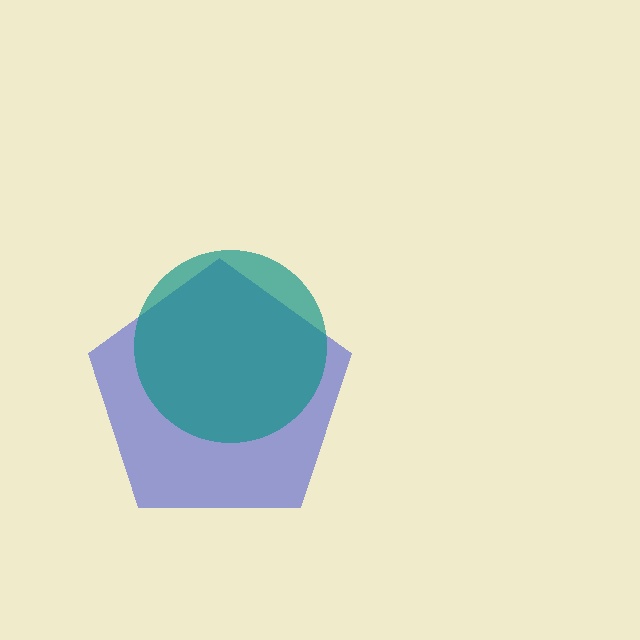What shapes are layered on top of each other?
The layered shapes are: a blue pentagon, a teal circle.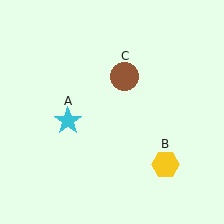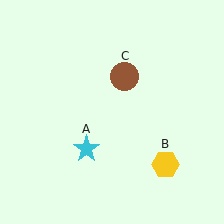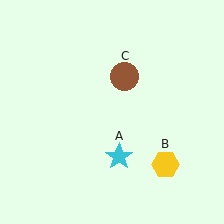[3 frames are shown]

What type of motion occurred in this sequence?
The cyan star (object A) rotated counterclockwise around the center of the scene.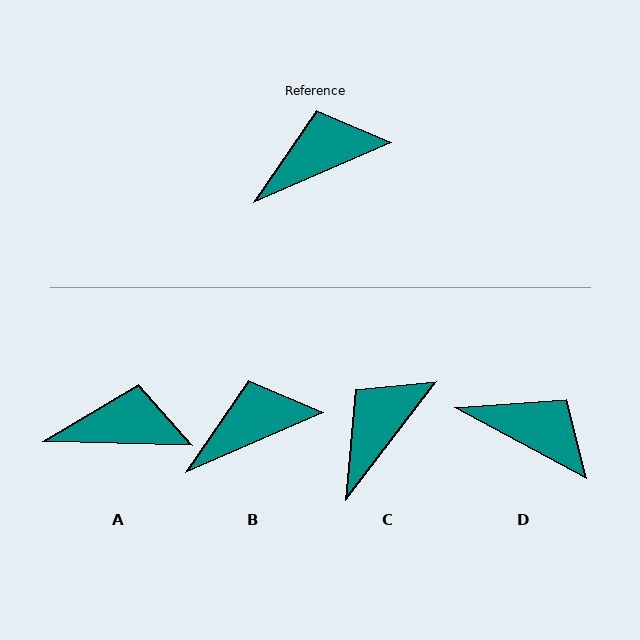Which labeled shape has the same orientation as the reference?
B.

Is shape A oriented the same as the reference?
No, it is off by about 25 degrees.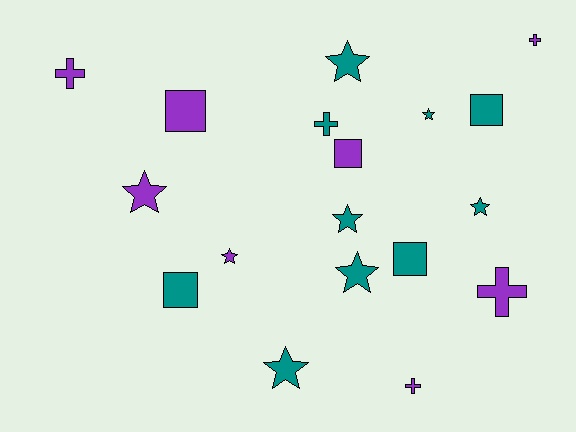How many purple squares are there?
There are 2 purple squares.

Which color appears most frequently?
Teal, with 10 objects.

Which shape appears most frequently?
Star, with 8 objects.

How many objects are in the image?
There are 18 objects.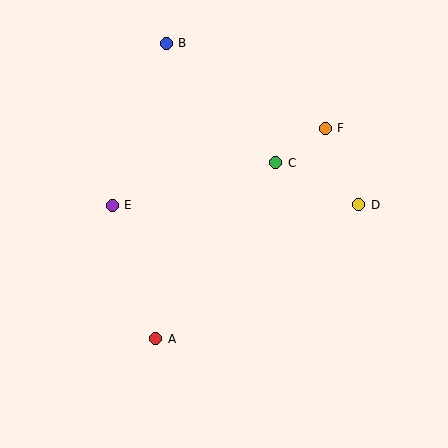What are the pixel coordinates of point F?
Point F is at (325, 128).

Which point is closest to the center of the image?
Point C at (276, 163) is closest to the center.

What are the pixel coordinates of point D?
Point D is at (359, 205).